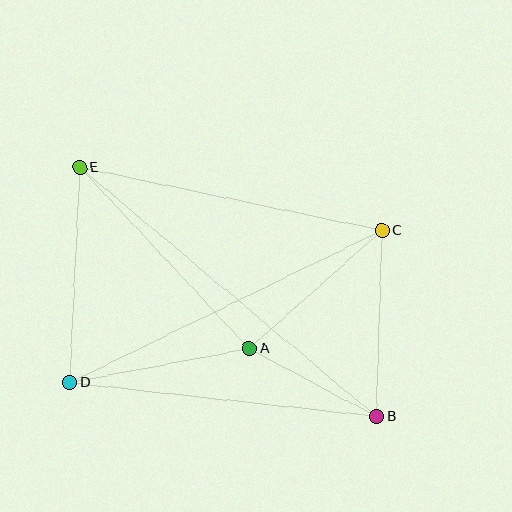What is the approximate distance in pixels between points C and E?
The distance between C and E is approximately 309 pixels.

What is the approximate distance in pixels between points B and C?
The distance between B and C is approximately 186 pixels.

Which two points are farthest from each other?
Points B and E are farthest from each other.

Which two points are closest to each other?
Points A and B are closest to each other.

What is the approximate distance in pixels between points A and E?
The distance between A and E is approximately 248 pixels.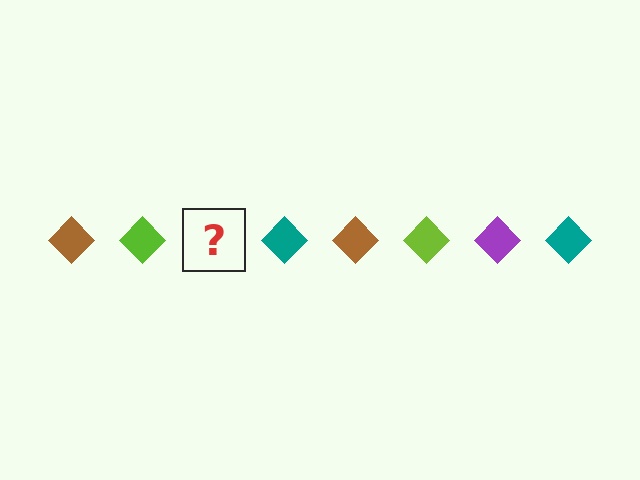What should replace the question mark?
The question mark should be replaced with a purple diamond.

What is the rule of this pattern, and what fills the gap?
The rule is that the pattern cycles through brown, lime, purple, teal diamonds. The gap should be filled with a purple diamond.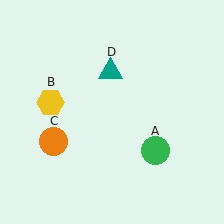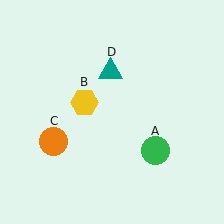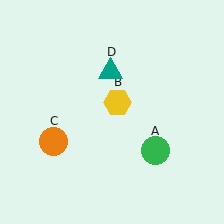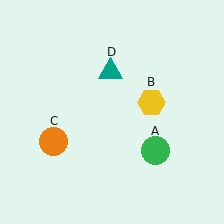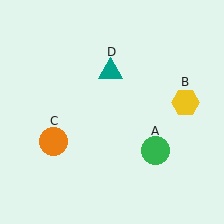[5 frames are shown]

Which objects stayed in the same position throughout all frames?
Green circle (object A) and orange circle (object C) and teal triangle (object D) remained stationary.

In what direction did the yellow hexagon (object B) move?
The yellow hexagon (object B) moved right.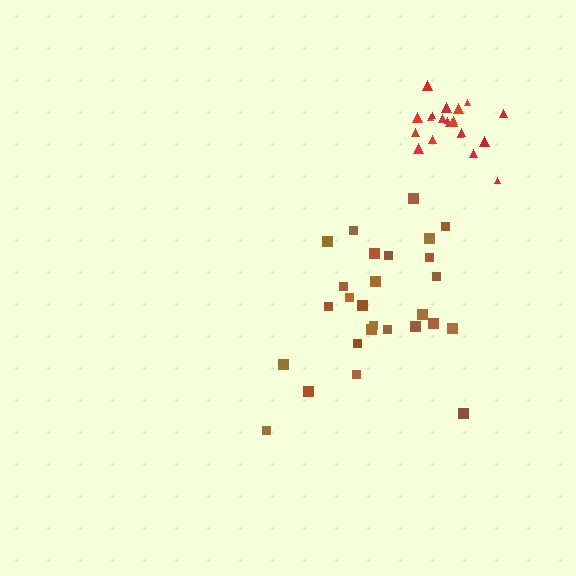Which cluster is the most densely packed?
Red.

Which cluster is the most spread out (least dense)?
Brown.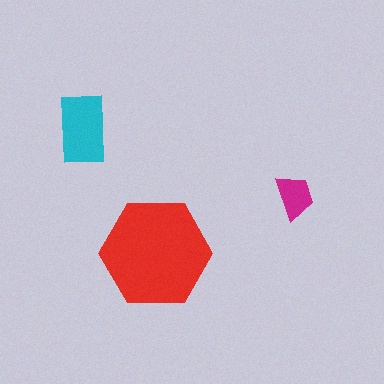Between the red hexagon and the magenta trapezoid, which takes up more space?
The red hexagon.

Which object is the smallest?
The magenta trapezoid.